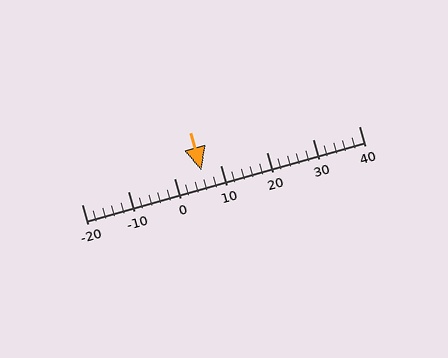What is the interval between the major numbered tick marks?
The major tick marks are spaced 10 units apart.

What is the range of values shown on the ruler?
The ruler shows values from -20 to 40.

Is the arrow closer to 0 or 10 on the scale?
The arrow is closer to 10.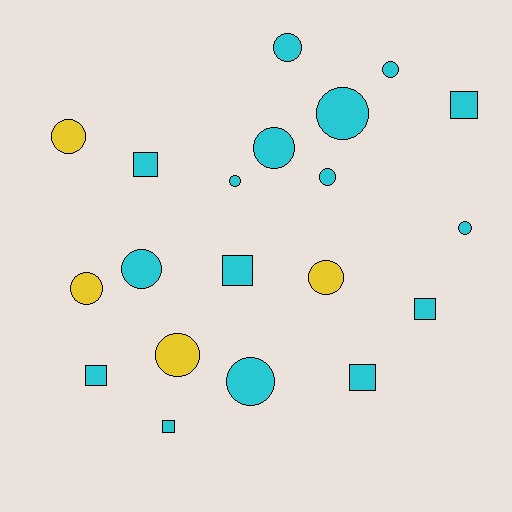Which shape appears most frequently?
Circle, with 13 objects.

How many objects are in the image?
There are 20 objects.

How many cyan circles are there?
There are 9 cyan circles.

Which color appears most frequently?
Cyan, with 16 objects.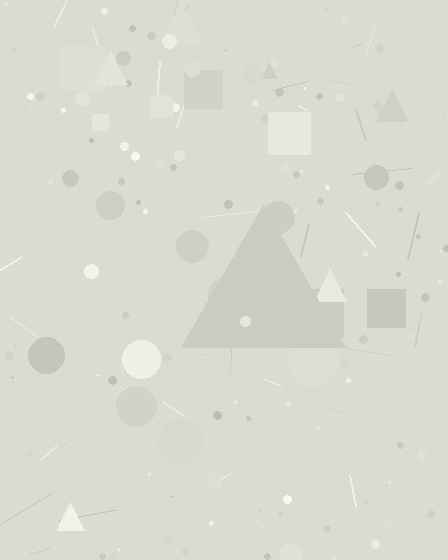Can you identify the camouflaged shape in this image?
The camouflaged shape is a triangle.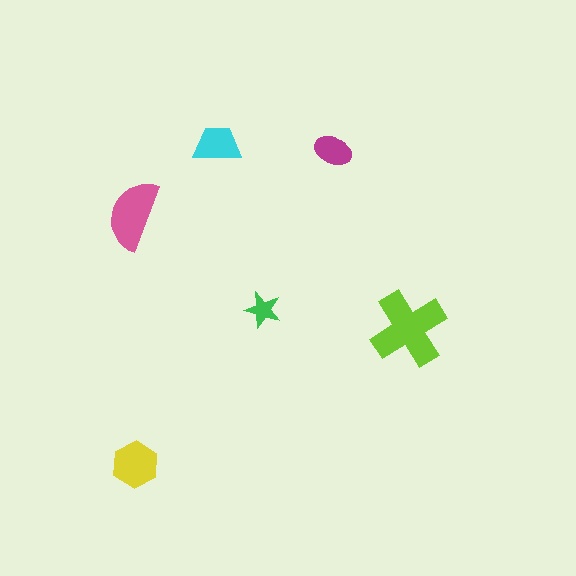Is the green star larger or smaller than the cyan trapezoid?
Smaller.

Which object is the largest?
The lime cross.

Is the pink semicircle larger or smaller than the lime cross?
Smaller.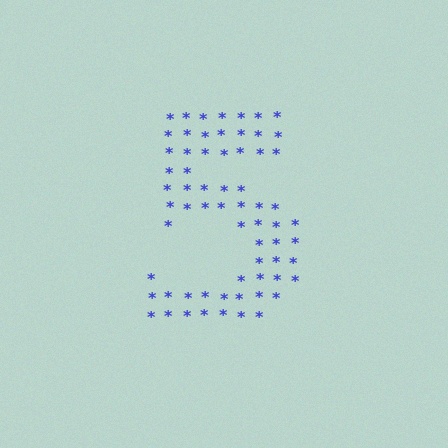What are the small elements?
The small elements are asterisks.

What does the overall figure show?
The overall figure shows the digit 5.